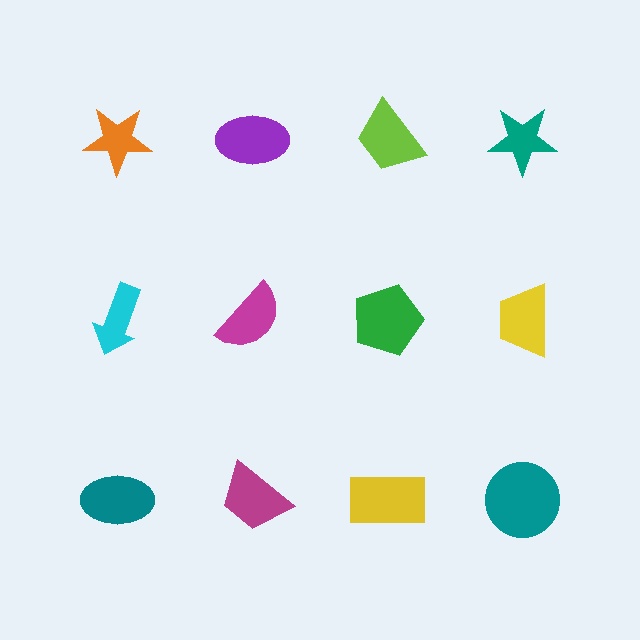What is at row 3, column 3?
A yellow rectangle.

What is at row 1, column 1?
An orange star.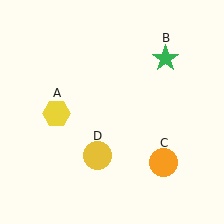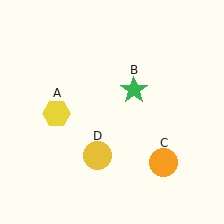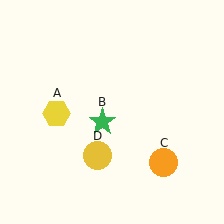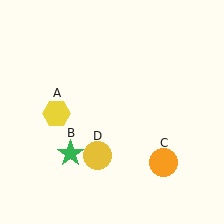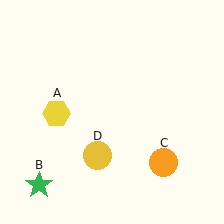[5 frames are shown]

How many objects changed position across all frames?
1 object changed position: green star (object B).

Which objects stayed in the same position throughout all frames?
Yellow hexagon (object A) and orange circle (object C) and yellow circle (object D) remained stationary.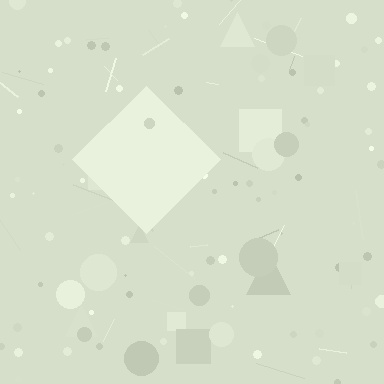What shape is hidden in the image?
A diamond is hidden in the image.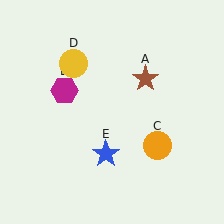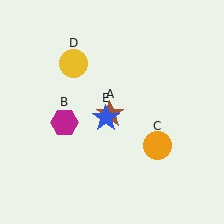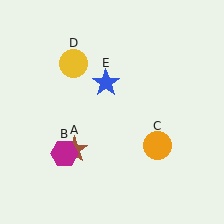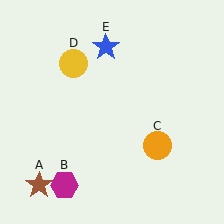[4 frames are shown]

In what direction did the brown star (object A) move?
The brown star (object A) moved down and to the left.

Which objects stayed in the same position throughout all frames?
Orange circle (object C) and yellow circle (object D) remained stationary.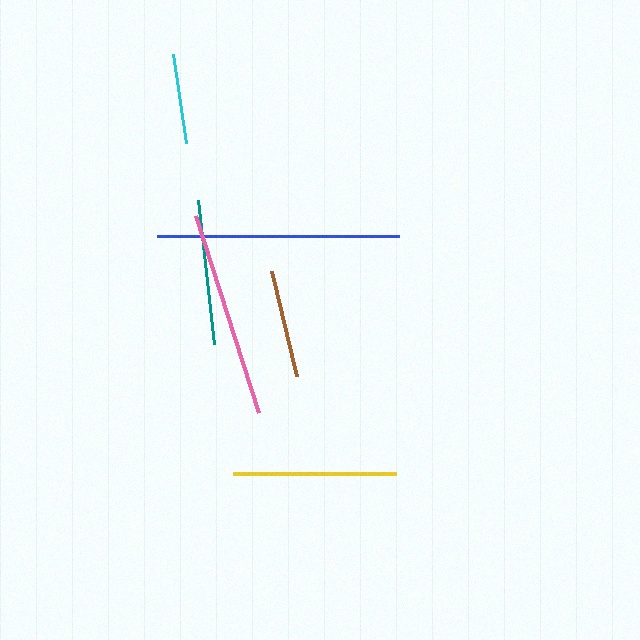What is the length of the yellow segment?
The yellow segment is approximately 163 pixels long.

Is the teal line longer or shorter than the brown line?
The teal line is longer than the brown line.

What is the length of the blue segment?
The blue segment is approximately 243 pixels long.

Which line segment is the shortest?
The cyan line is the shortest at approximately 90 pixels.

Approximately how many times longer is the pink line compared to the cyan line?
The pink line is approximately 2.3 times the length of the cyan line.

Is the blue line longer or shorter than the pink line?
The blue line is longer than the pink line.